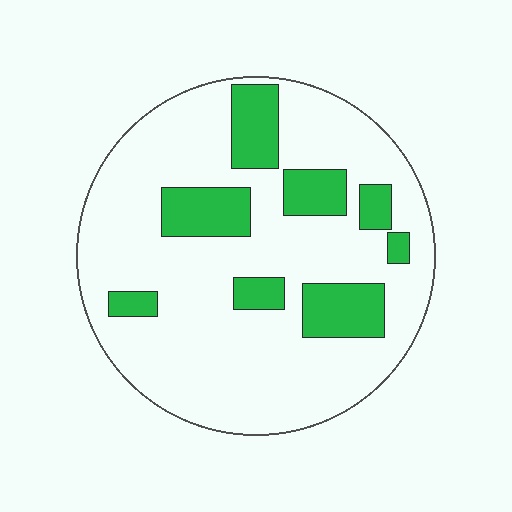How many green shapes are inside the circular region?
8.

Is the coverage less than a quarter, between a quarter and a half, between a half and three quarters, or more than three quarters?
Less than a quarter.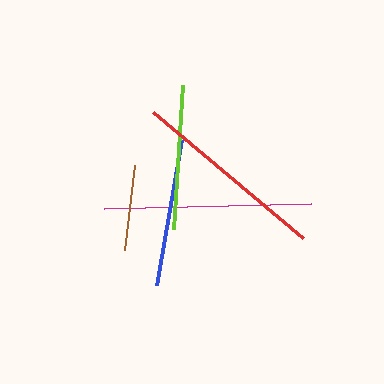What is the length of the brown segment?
The brown segment is approximately 86 pixels long.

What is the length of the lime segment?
The lime segment is approximately 145 pixels long.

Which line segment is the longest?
The magenta line is the longest at approximately 208 pixels.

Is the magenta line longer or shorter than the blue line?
The magenta line is longer than the blue line.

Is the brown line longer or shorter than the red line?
The red line is longer than the brown line.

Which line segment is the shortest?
The brown line is the shortest at approximately 86 pixels.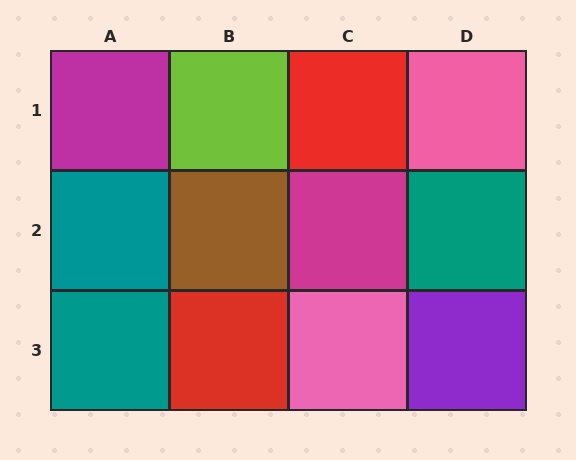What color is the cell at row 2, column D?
Teal.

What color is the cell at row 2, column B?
Brown.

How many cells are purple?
1 cell is purple.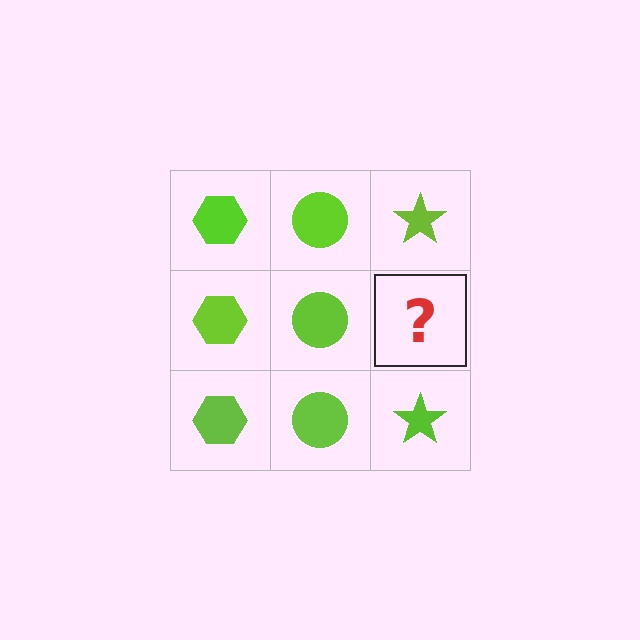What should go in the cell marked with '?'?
The missing cell should contain a lime star.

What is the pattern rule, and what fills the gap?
The rule is that each column has a consistent shape. The gap should be filled with a lime star.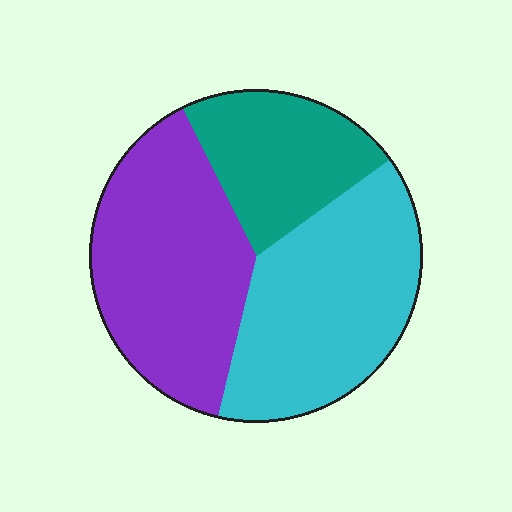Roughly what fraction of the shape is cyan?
Cyan takes up about three eighths (3/8) of the shape.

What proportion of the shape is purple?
Purple covers about 40% of the shape.